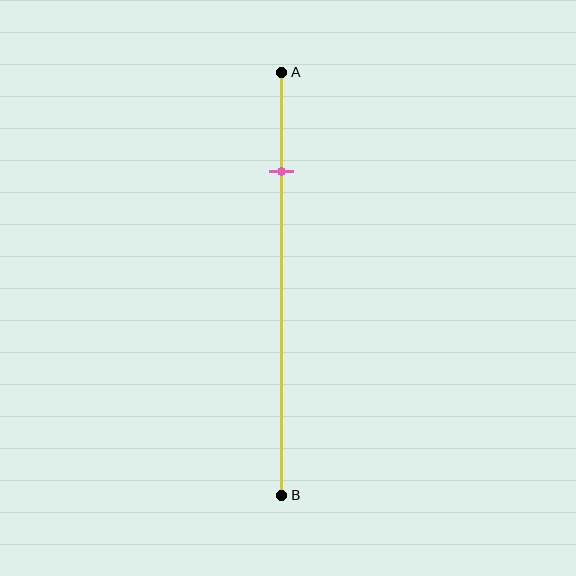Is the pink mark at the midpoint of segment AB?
No, the mark is at about 25% from A, not at the 50% midpoint.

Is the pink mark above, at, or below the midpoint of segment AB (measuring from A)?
The pink mark is above the midpoint of segment AB.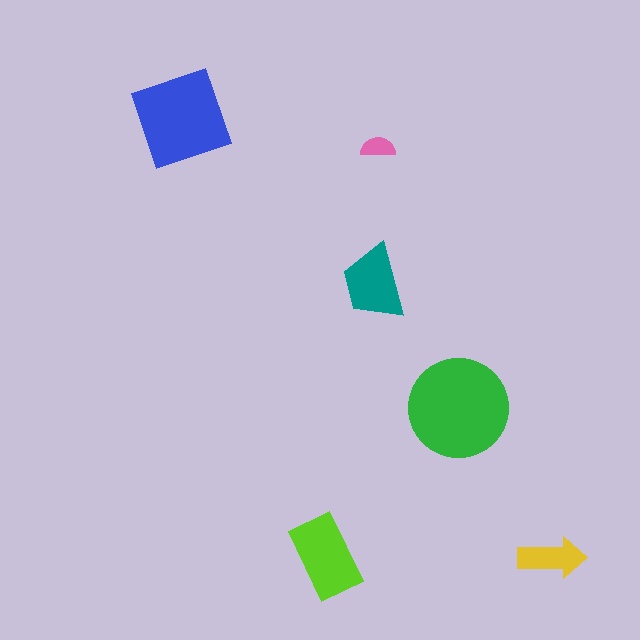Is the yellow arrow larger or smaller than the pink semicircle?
Larger.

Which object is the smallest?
The pink semicircle.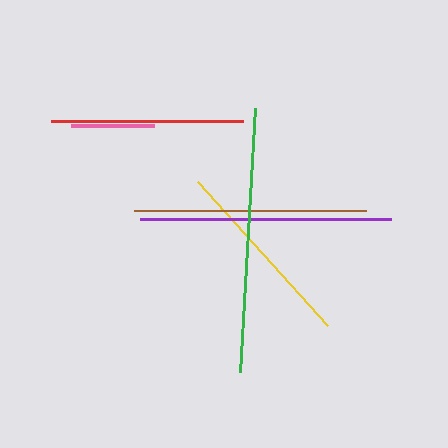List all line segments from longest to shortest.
From longest to shortest: green, purple, brown, yellow, red, pink.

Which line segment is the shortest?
The pink line is the shortest at approximately 83 pixels.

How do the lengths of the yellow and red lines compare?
The yellow and red lines are approximately the same length.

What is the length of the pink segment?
The pink segment is approximately 83 pixels long.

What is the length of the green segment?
The green segment is approximately 265 pixels long.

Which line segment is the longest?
The green line is the longest at approximately 265 pixels.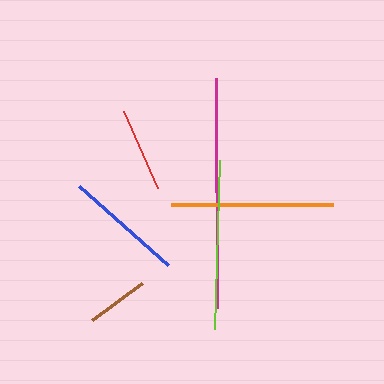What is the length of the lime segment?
The lime segment is approximately 169 pixels long.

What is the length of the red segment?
The red segment is approximately 85 pixels long.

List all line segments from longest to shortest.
From longest to shortest: magenta, lime, orange, blue, red, brown.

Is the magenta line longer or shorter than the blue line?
The magenta line is longer than the blue line.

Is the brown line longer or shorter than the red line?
The red line is longer than the brown line.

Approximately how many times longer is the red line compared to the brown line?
The red line is approximately 1.4 times the length of the brown line.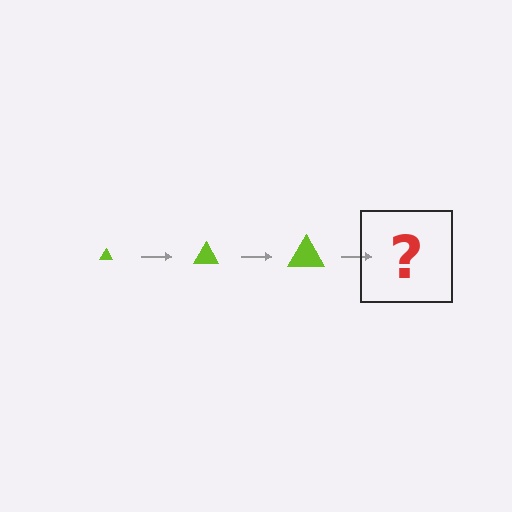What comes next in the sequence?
The next element should be a lime triangle, larger than the previous one.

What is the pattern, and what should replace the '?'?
The pattern is that the triangle gets progressively larger each step. The '?' should be a lime triangle, larger than the previous one.